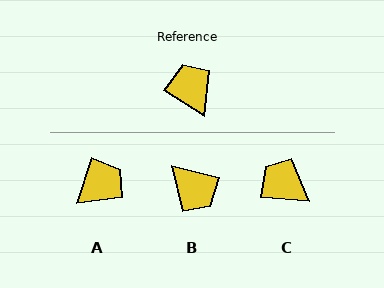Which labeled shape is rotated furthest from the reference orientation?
B, about 161 degrees away.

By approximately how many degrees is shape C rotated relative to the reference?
Approximately 29 degrees counter-clockwise.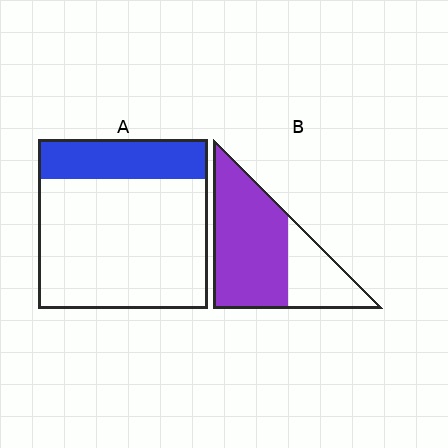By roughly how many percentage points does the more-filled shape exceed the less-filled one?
By roughly 45 percentage points (B over A).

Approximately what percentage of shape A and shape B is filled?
A is approximately 25% and B is approximately 70%.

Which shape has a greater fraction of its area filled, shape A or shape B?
Shape B.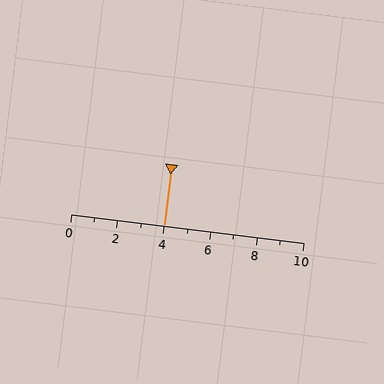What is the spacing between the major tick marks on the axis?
The major ticks are spaced 2 apart.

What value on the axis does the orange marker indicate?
The marker indicates approximately 4.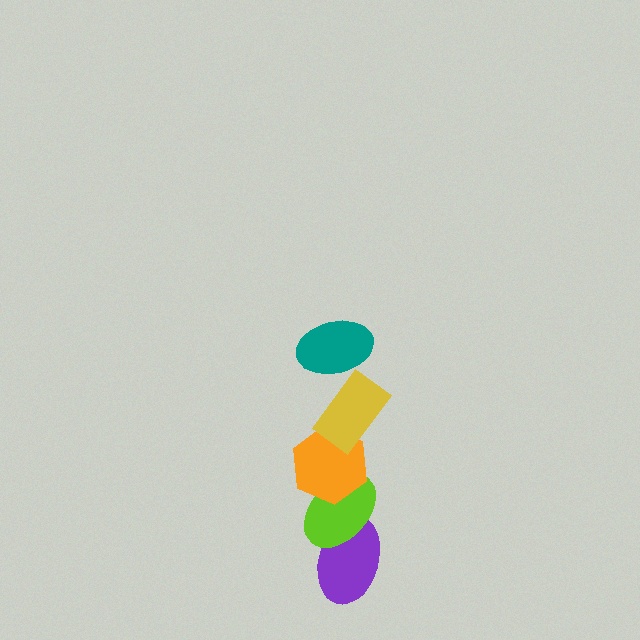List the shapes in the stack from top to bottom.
From top to bottom: the teal ellipse, the yellow rectangle, the orange hexagon, the lime ellipse, the purple ellipse.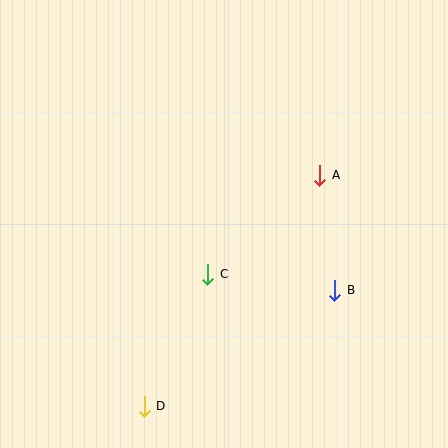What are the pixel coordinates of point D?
Point D is at (144, 406).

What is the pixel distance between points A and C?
The distance between A and C is 150 pixels.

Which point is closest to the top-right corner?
Point A is closest to the top-right corner.